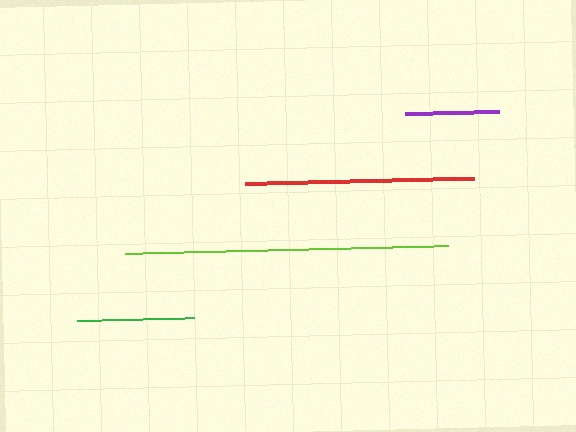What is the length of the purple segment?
The purple segment is approximately 93 pixels long.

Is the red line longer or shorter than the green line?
The red line is longer than the green line.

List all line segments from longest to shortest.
From longest to shortest: lime, red, green, purple.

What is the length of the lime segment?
The lime segment is approximately 322 pixels long.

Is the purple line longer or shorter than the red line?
The red line is longer than the purple line.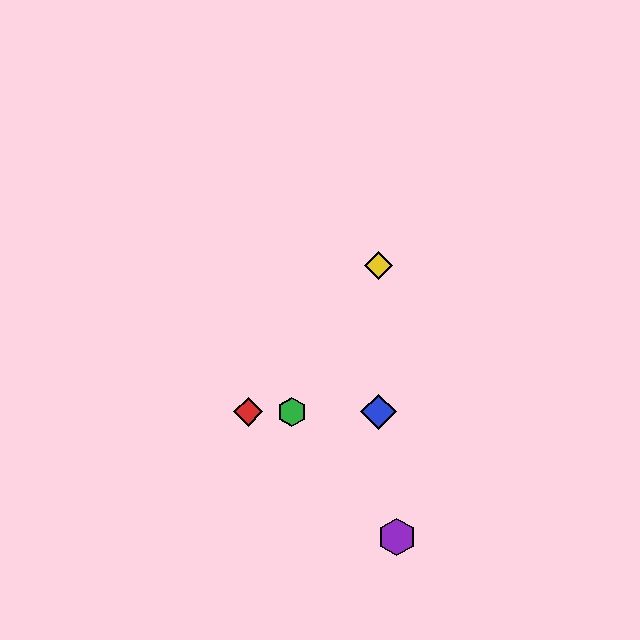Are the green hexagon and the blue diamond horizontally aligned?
Yes, both are at y≈412.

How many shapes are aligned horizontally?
3 shapes (the red diamond, the blue diamond, the green hexagon) are aligned horizontally.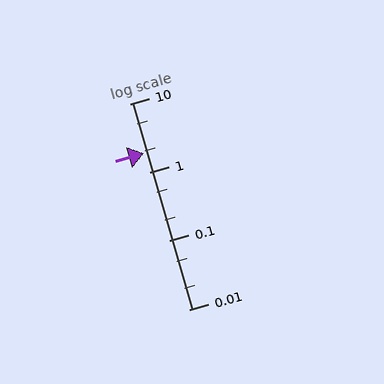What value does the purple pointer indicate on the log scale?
The pointer indicates approximately 1.9.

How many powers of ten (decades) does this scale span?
The scale spans 3 decades, from 0.01 to 10.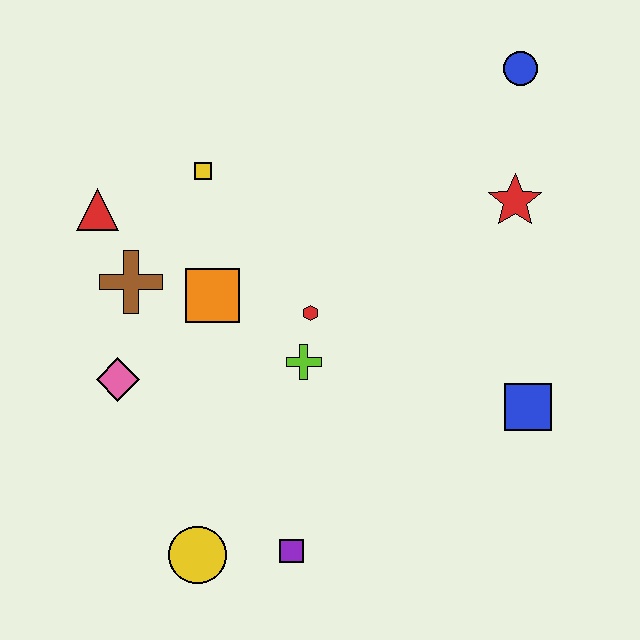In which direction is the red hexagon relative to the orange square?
The red hexagon is to the right of the orange square.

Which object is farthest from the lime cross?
The blue circle is farthest from the lime cross.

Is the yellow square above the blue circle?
No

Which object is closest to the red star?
The blue circle is closest to the red star.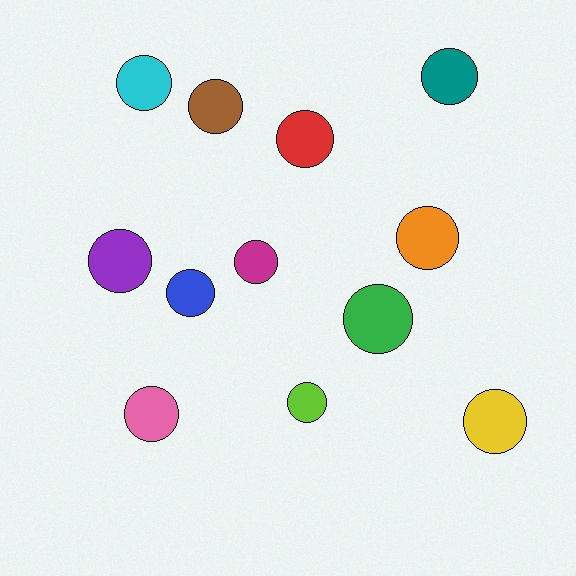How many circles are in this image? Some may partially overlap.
There are 12 circles.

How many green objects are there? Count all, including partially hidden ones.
There is 1 green object.